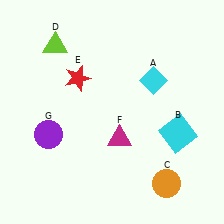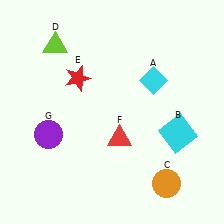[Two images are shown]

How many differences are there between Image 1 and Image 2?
There is 1 difference between the two images.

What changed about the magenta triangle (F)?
In Image 1, F is magenta. In Image 2, it changed to red.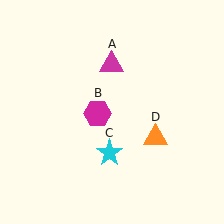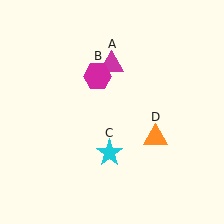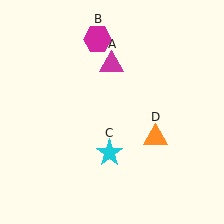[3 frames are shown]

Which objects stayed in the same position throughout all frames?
Magenta triangle (object A) and cyan star (object C) and orange triangle (object D) remained stationary.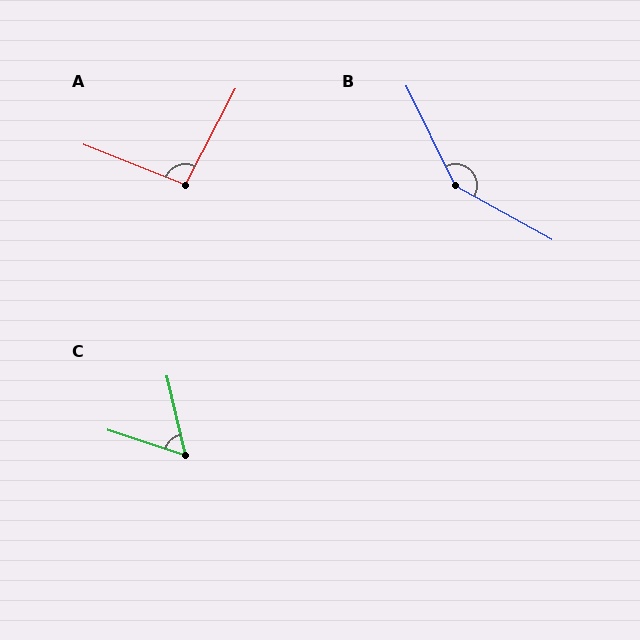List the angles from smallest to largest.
C (59°), A (96°), B (145°).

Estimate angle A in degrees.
Approximately 96 degrees.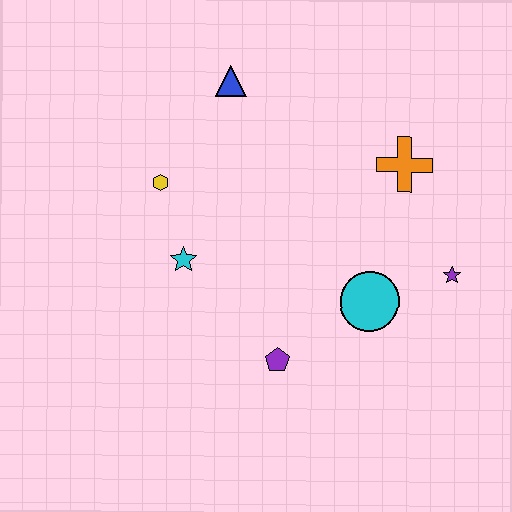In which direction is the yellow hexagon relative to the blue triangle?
The yellow hexagon is below the blue triangle.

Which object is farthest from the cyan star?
The purple star is farthest from the cyan star.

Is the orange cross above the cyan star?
Yes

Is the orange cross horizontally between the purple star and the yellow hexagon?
Yes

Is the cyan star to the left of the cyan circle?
Yes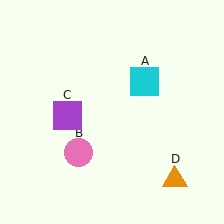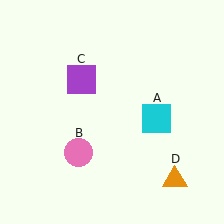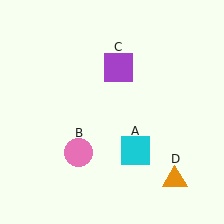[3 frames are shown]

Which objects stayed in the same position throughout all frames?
Pink circle (object B) and orange triangle (object D) remained stationary.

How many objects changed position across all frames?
2 objects changed position: cyan square (object A), purple square (object C).